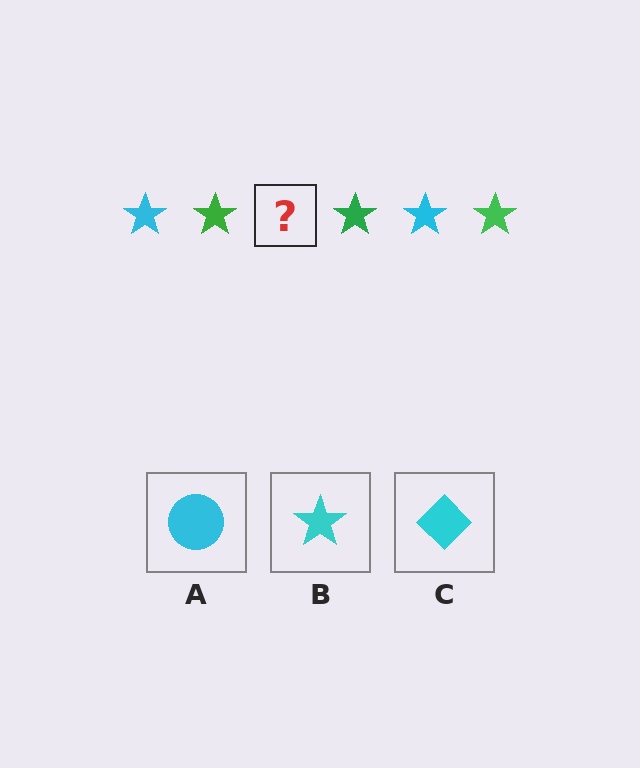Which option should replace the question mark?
Option B.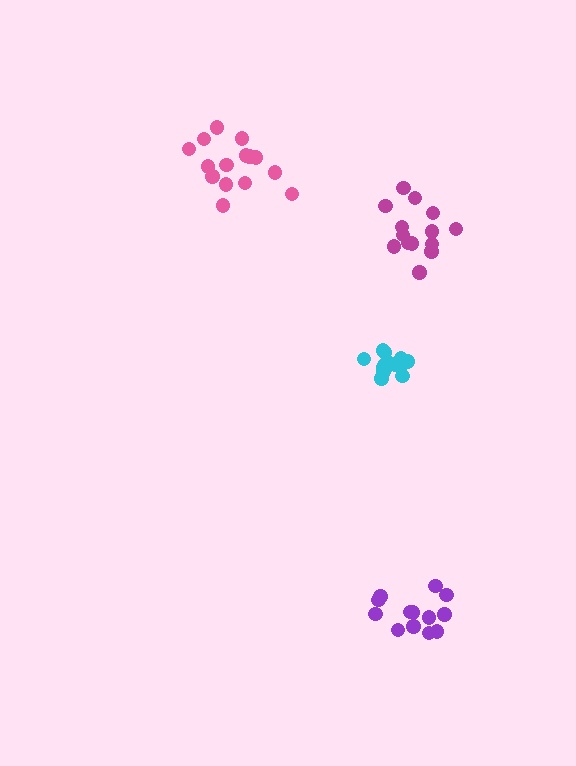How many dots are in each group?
Group 1: 14 dots, Group 2: 13 dots, Group 3: 15 dots, Group 4: 15 dots (57 total).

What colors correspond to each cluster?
The clusters are colored: magenta, purple, cyan, pink.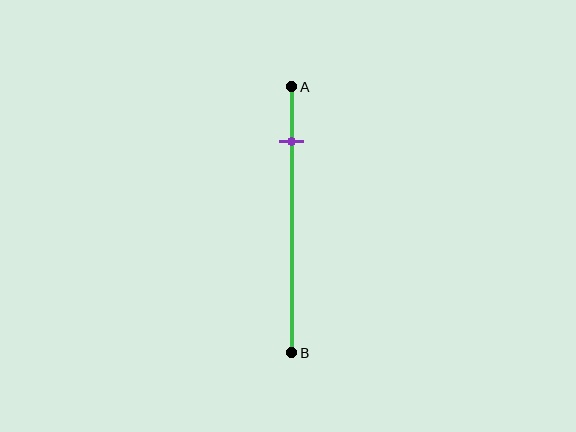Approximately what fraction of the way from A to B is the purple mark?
The purple mark is approximately 20% of the way from A to B.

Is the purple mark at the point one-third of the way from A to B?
No, the mark is at about 20% from A, not at the 33% one-third point.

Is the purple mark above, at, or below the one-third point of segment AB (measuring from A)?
The purple mark is above the one-third point of segment AB.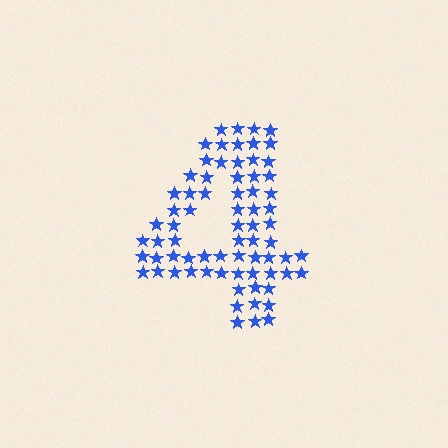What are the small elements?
The small elements are stars.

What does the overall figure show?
The overall figure shows the digit 4.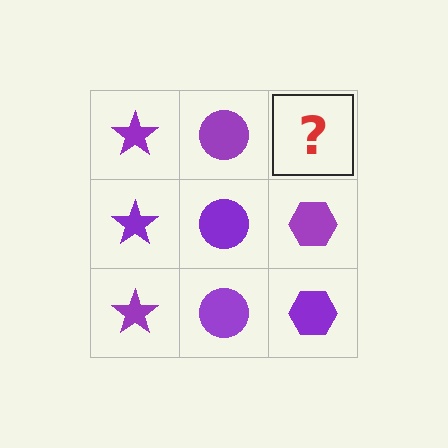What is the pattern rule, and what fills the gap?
The rule is that each column has a consistent shape. The gap should be filled with a purple hexagon.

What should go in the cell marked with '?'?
The missing cell should contain a purple hexagon.